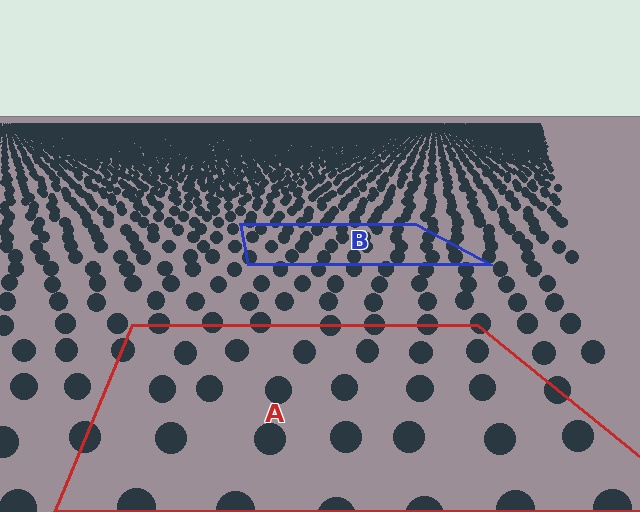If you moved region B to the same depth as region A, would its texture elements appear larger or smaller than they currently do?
They would appear larger. At a closer depth, the same texture elements are projected at a bigger on-screen size.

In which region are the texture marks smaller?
The texture marks are smaller in region B, because it is farther away.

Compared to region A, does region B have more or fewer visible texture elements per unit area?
Region B has more texture elements per unit area — they are packed more densely because it is farther away.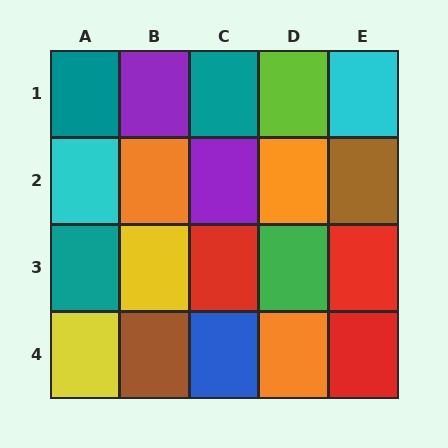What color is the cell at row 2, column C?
Purple.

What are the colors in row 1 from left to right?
Teal, purple, teal, lime, cyan.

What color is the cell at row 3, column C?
Red.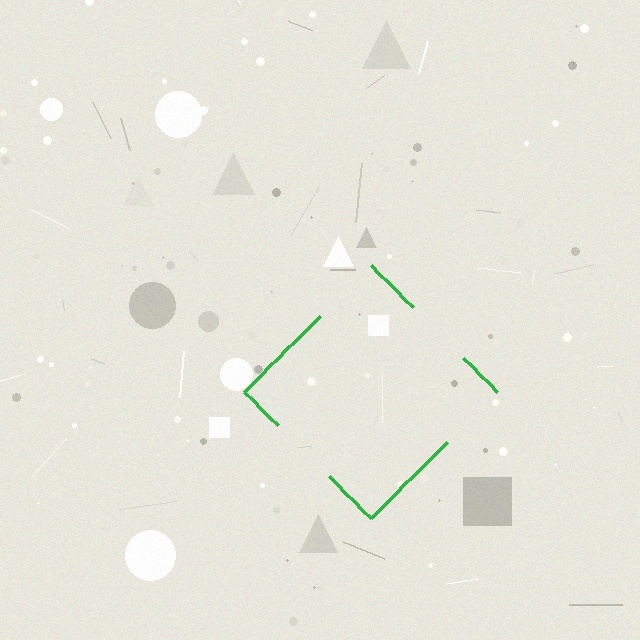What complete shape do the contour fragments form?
The contour fragments form a diamond.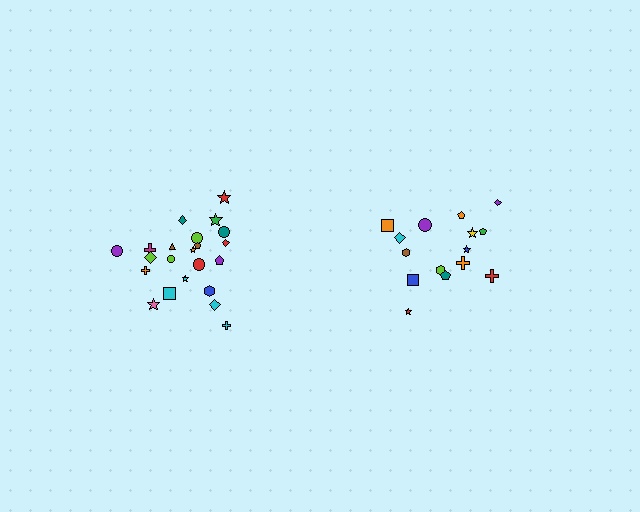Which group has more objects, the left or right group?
The left group.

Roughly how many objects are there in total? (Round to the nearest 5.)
Roughly 35 objects in total.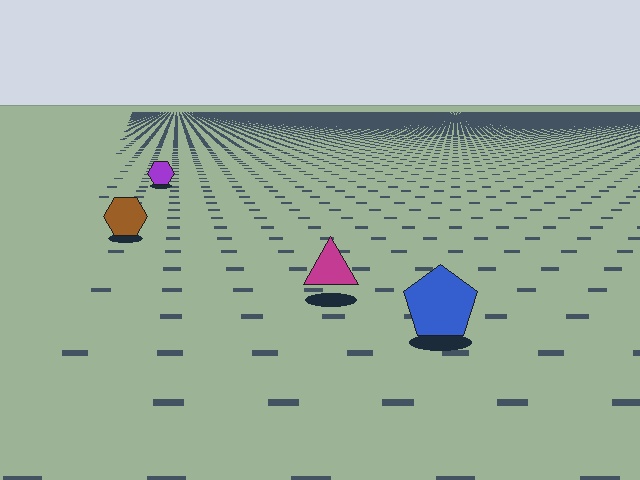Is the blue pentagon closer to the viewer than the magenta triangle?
Yes. The blue pentagon is closer — you can tell from the texture gradient: the ground texture is coarser near it.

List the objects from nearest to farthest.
From nearest to farthest: the blue pentagon, the magenta triangle, the brown hexagon, the purple hexagon.